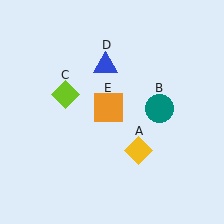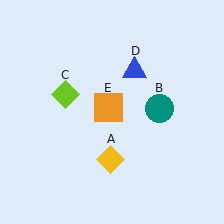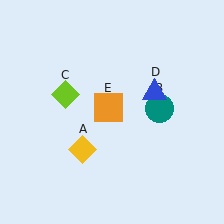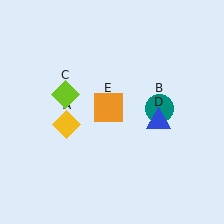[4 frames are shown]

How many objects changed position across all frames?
2 objects changed position: yellow diamond (object A), blue triangle (object D).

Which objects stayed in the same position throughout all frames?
Teal circle (object B) and lime diamond (object C) and orange square (object E) remained stationary.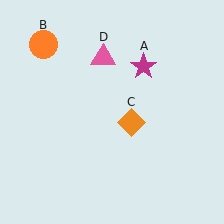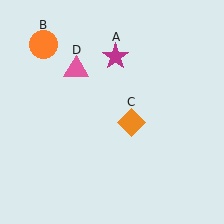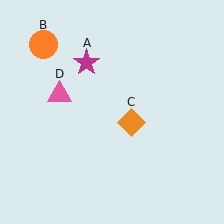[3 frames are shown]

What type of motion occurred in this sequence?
The magenta star (object A), pink triangle (object D) rotated counterclockwise around the center of the scene.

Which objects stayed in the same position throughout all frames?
Orange circle (object B) and orange diamond (object C) remained stationary.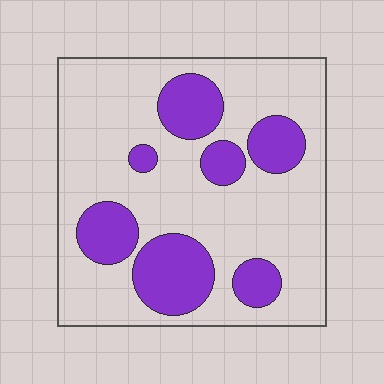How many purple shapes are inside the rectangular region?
7.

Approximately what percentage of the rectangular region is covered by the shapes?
Approximately 25%.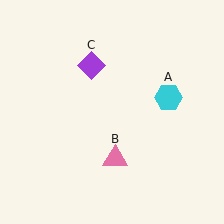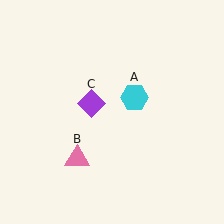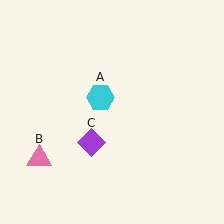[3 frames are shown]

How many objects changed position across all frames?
3 objects changed position: cyan hexagon (object A), pink triangle (object B), purple diamond (object C).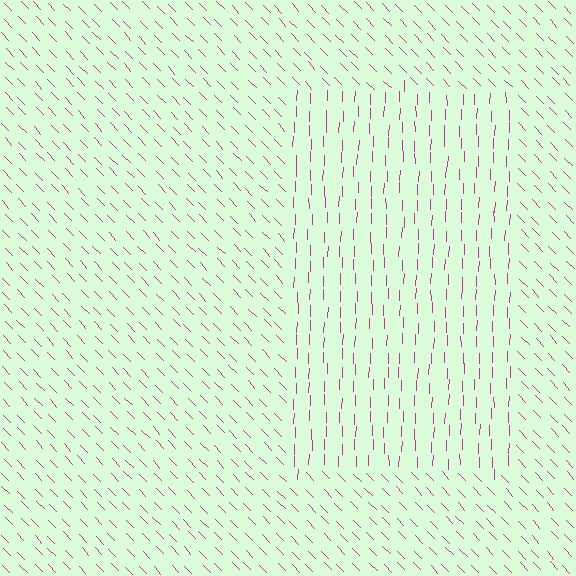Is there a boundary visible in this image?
Yes, there is a texture boundary formed by a change in line orientation.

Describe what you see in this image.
The image is filled with small magenta line segments. A rectangle region in the image has lines oriented differently from the surrounding lines, creating a visible texture boundary.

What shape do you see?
I see a rectangle.